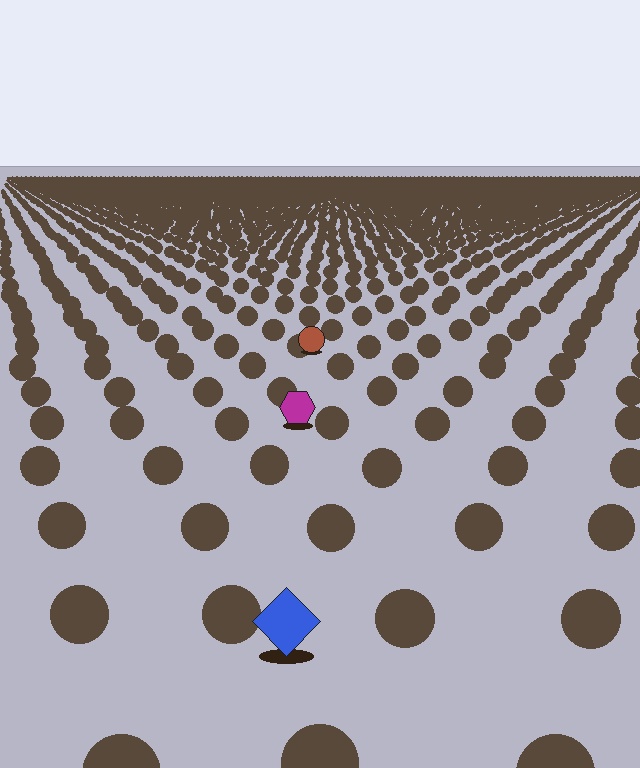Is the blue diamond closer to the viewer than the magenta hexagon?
Yes. The blue diamond is closer — you can tell from the texture gradient: the ground texture is coarser near it.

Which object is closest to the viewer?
The blue diamond is closest. The texture marks near it are larger and more spread out.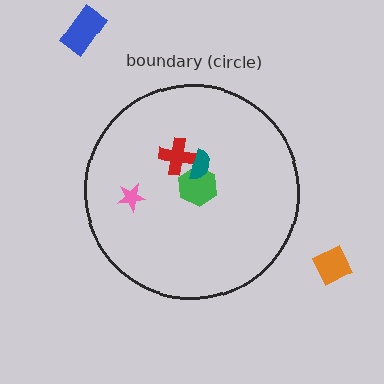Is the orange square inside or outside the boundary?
Outside.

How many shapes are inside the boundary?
4 inside, 2 outside.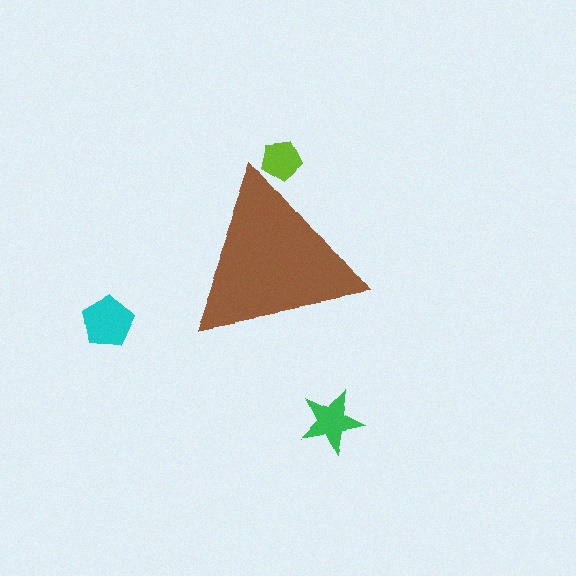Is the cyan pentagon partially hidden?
No, the cyan pentagon is fully visible.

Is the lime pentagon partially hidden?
Yes, the lime pentagon is partially hidden behind the brown triangle.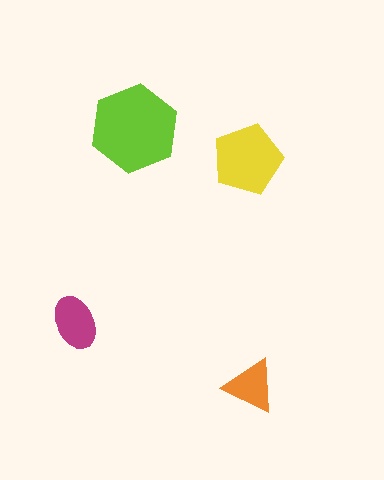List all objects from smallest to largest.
The orange triangle, the magenta ellipse, the yellow pentagon, the lime hexagon.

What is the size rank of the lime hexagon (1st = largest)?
1st.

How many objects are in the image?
There are 4 objects in the image.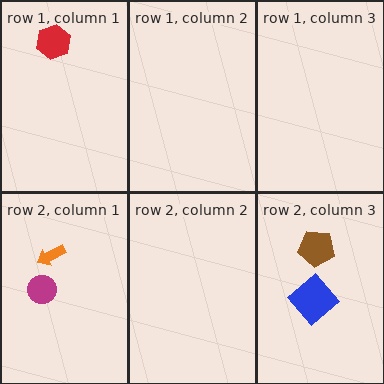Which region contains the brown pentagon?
The row 2, column 3 region.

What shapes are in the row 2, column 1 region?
The orange arrow, the magenta circle.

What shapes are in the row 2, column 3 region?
The blue diamond, the brown pentagon.